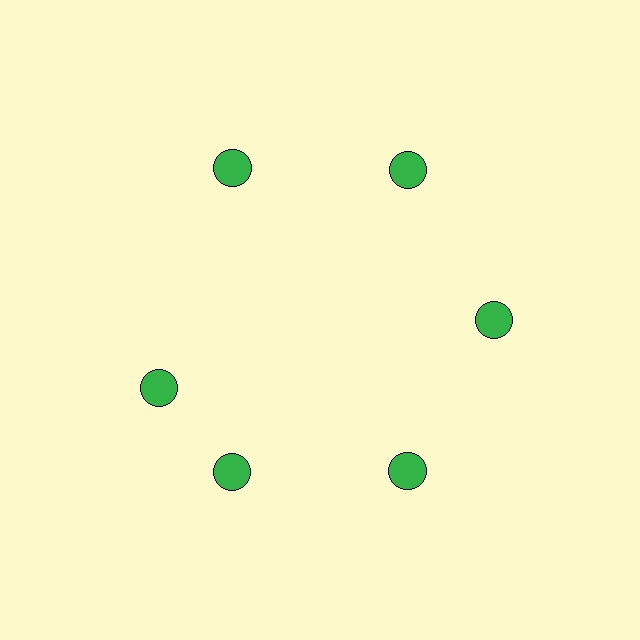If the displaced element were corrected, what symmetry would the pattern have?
It would have 6-fold rotational symmetry — the pattern would map onto itself every 60 degrees.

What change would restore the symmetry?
The symmetry would be restored by rotating it back into even spacing with its neighbors so that all 6 circles sit at equal angles and equal distance from the center.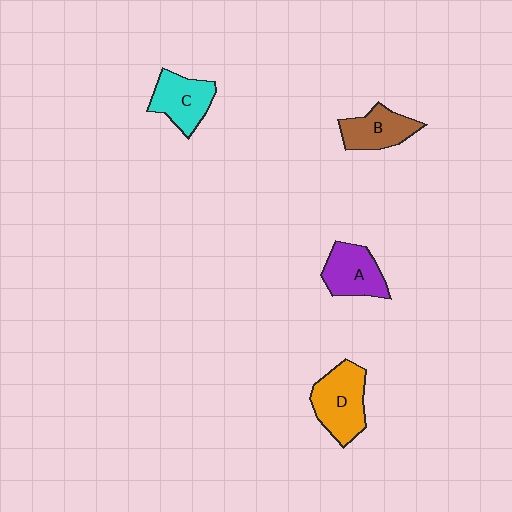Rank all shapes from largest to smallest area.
From largest to smallest: D (orange), A (purple), C (cyan), B (brown).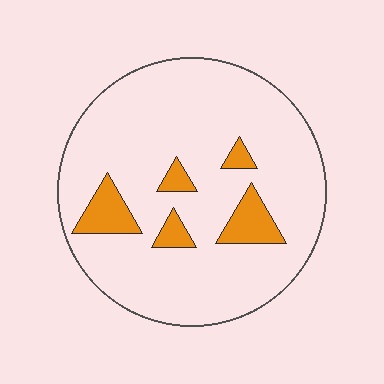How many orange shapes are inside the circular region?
5.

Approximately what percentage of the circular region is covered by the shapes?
Approximately 10%.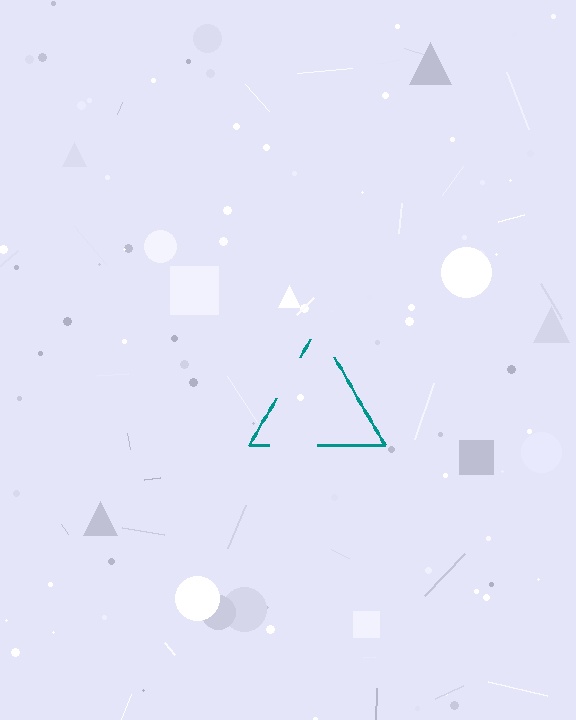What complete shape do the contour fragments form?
The contour fragments form a triangle.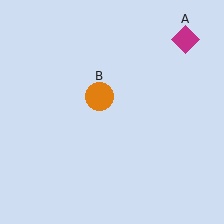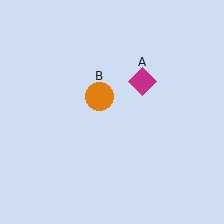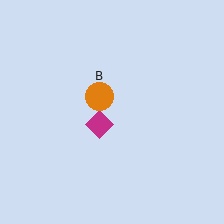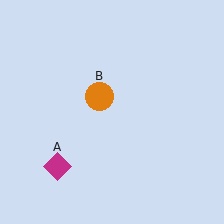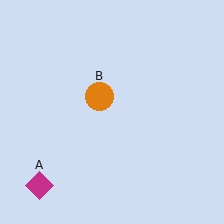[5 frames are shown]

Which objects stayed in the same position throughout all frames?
Orange circle (object B) remained stationary.